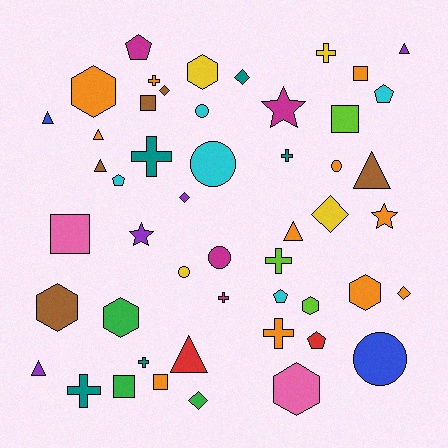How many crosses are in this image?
There are 9 crosses.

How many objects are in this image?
There are 50 objects.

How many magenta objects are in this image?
There are 4 magenta objects.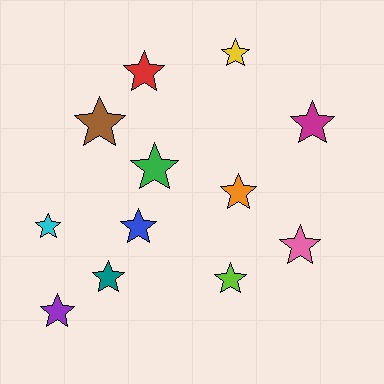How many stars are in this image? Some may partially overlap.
There are 12 stars.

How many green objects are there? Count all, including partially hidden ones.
There is 1 green object.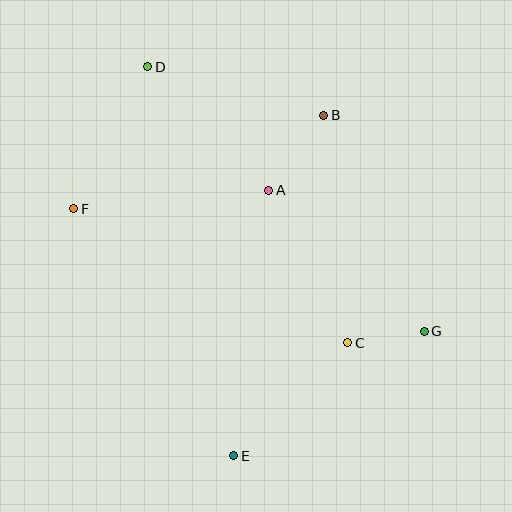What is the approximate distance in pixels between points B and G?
The distance between B and G is approximately 238 pixels.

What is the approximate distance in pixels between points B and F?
The distance between B and F is approximately 267 pixels.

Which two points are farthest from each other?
Points D and E are farthest from each other.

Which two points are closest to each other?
Points C and G are closest to each other.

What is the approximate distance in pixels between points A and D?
The distance between A and D is approximately 173 pixels.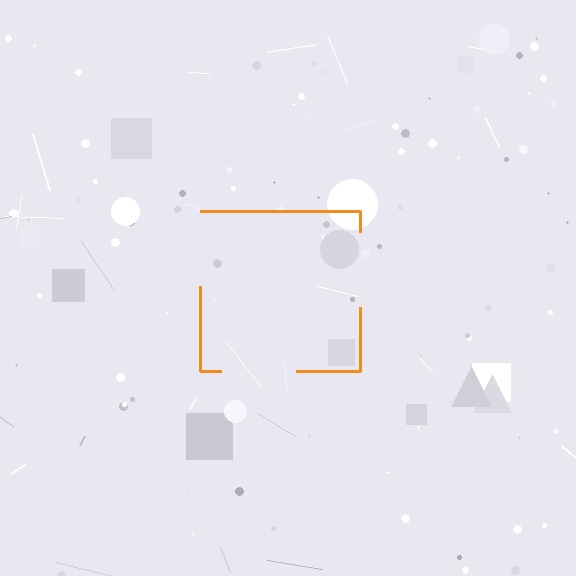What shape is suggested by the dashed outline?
The dashed outline suggests a square.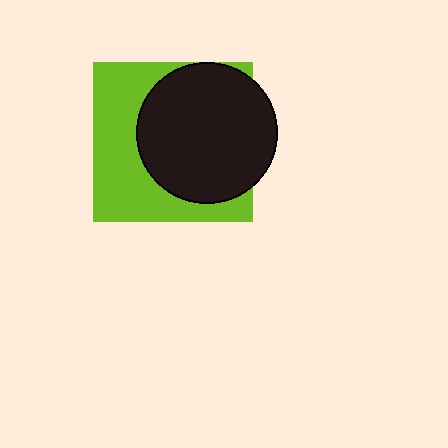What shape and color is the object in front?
The object in front is a black circle.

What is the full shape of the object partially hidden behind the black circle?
The partially hidden object is a lime square.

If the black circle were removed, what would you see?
You would see the complete lime square.